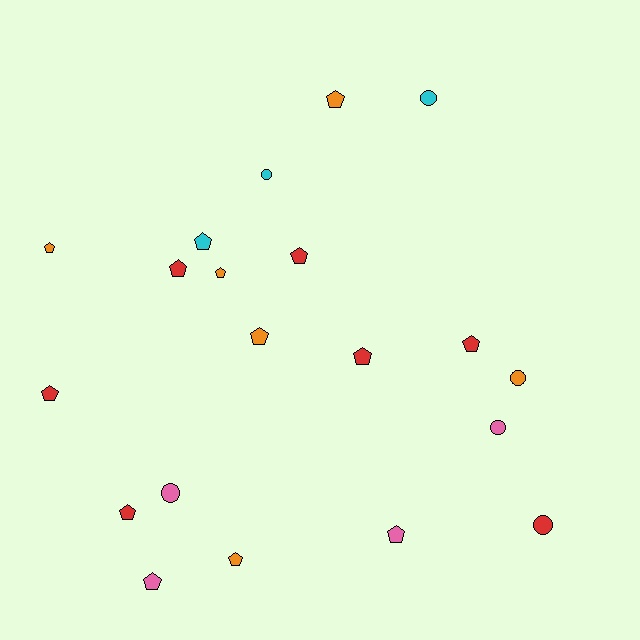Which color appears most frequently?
Red, with 7 objects.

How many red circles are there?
There is 1 red circle.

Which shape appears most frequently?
Pentagon, with 14 objects.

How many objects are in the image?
There are 20 objects.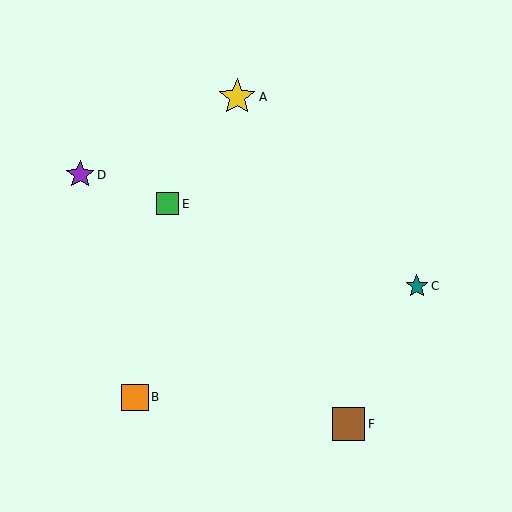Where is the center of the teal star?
The center of the teal star is at (417, 286).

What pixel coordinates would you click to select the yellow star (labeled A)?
Click at (237, 97) to select the yellow star A.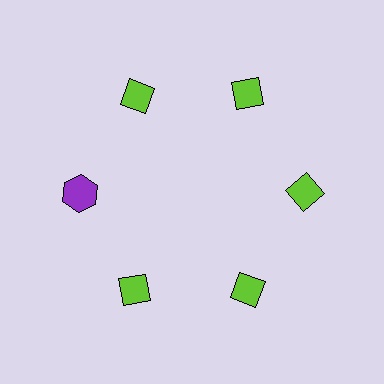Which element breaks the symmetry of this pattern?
The purple hexagon at roughly the 9 o'clock position breaks the symmetry. All other shapes are lime diamonds.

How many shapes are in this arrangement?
There are 6 shapes arranged in a ring pattern.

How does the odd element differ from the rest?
It differs in both color (purple instead of lime) and shape (hexagon instead of diamond).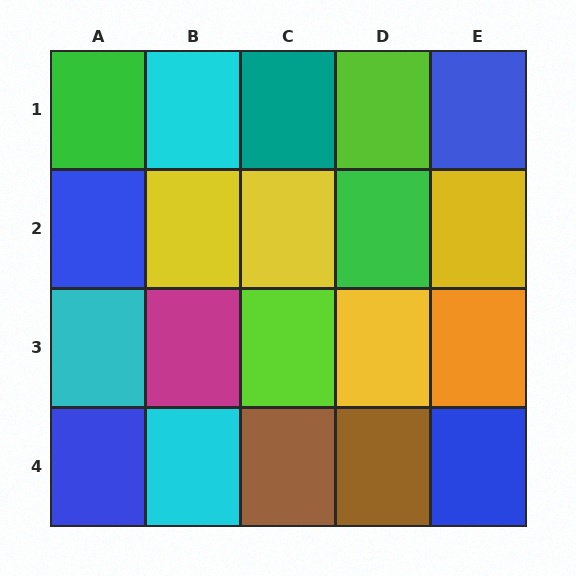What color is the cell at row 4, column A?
Blue.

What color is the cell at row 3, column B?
Magenta.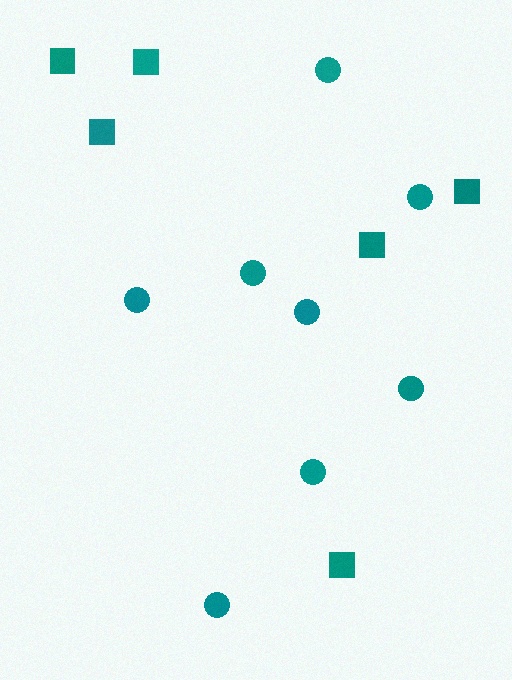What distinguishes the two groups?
There are 2 groups: one group of squares (6) and one group of circles (8).